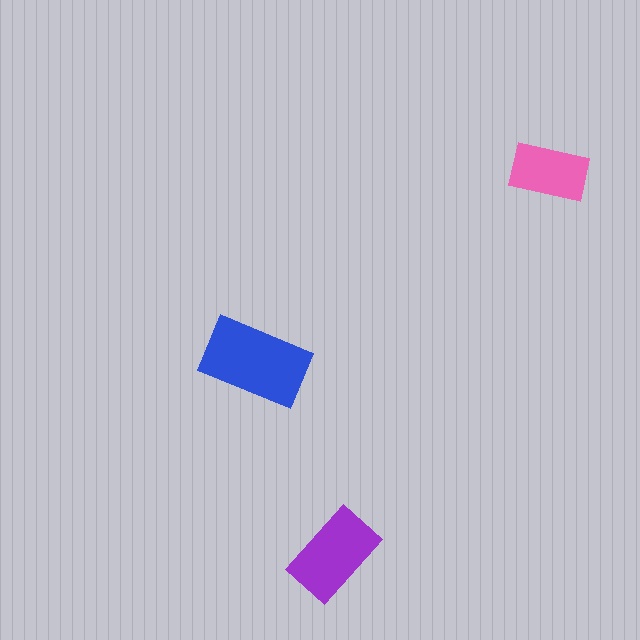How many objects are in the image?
There are 3 objects in the image.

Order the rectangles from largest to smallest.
the blue one, the purple one, the pink one.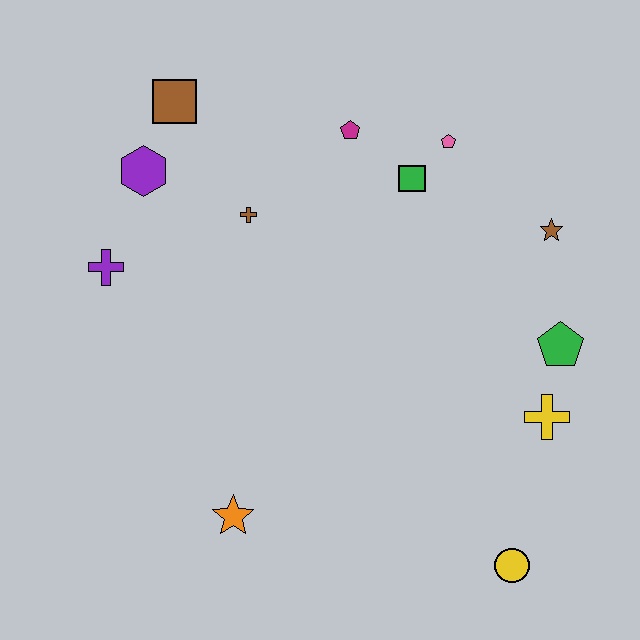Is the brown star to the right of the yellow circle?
Yes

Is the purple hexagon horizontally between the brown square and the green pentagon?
No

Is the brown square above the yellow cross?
Yes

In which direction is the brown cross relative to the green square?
The brown cross is to the left of the green square.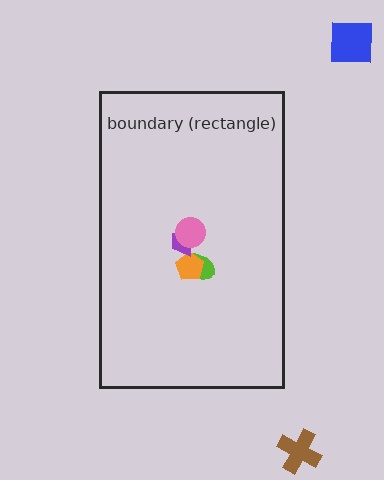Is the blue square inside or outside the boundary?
Outside.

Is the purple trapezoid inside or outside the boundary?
Inside.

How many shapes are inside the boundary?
4 inside, 2 outside.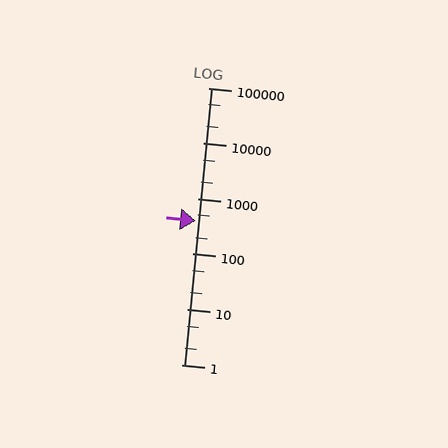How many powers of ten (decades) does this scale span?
The scale spans 5 decades, from 1 to 100000.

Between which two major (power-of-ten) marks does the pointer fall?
The pointer is between 100 and 1000.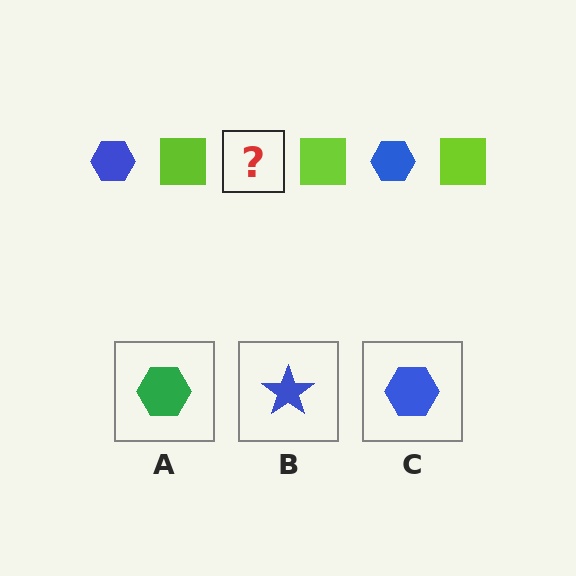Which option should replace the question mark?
Option C.